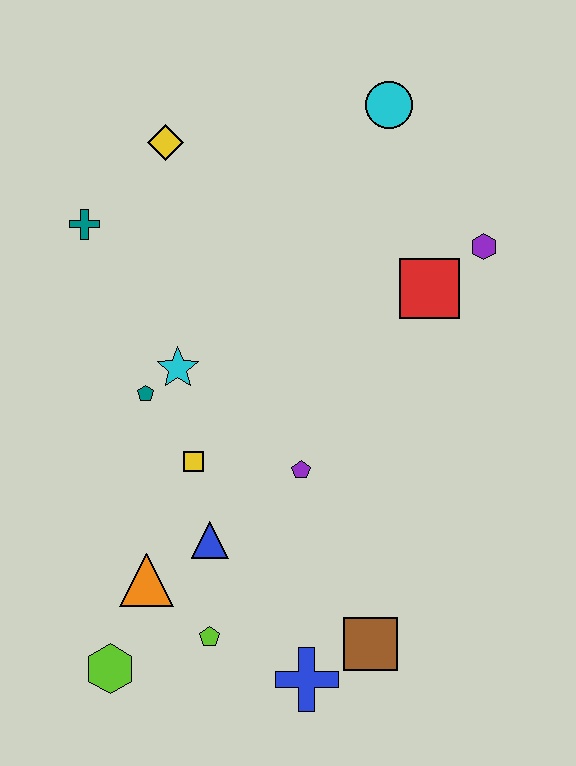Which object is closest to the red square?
The purple hexagon is closest to the red square.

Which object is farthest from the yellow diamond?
The blue cross is farthest from the yellow diamond.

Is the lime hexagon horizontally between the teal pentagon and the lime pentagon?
No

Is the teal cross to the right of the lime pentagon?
No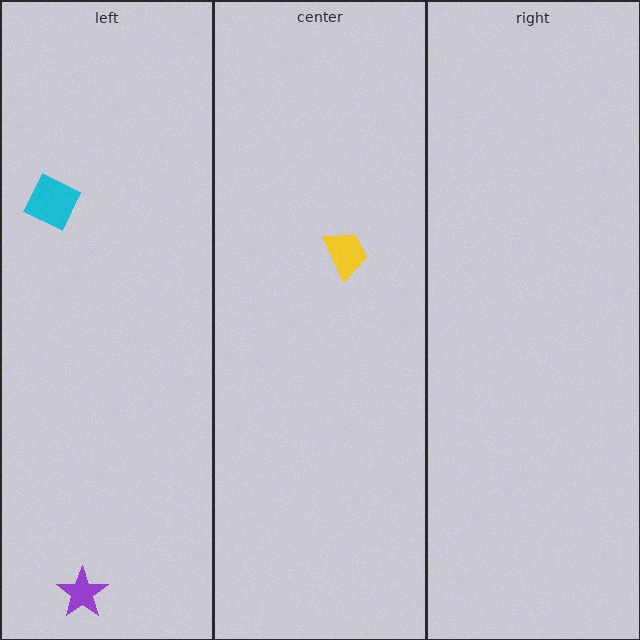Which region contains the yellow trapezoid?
The center region.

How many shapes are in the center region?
1.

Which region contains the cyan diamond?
The left region.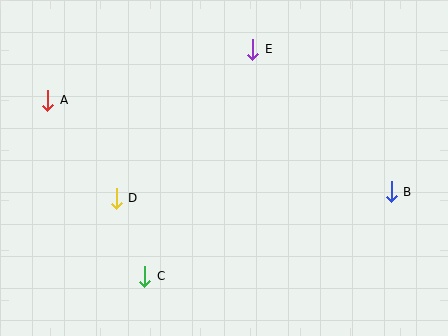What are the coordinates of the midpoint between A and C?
The midpoint between A and C is at (96, 188).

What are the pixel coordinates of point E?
Point E is at (253, 49).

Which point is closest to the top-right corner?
Point B is closest to the top-right corner.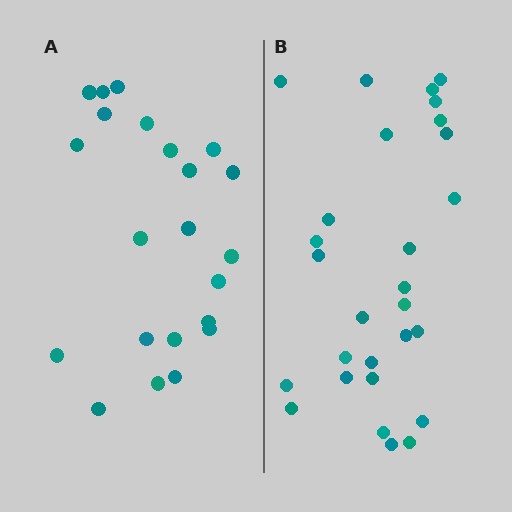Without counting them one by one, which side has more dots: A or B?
Region B (the right region) has more dots.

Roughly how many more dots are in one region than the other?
Region B has about 6 more dots than region A.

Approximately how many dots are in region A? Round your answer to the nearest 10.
About 20 dots. (The exact count is 22, which rounds to 20.)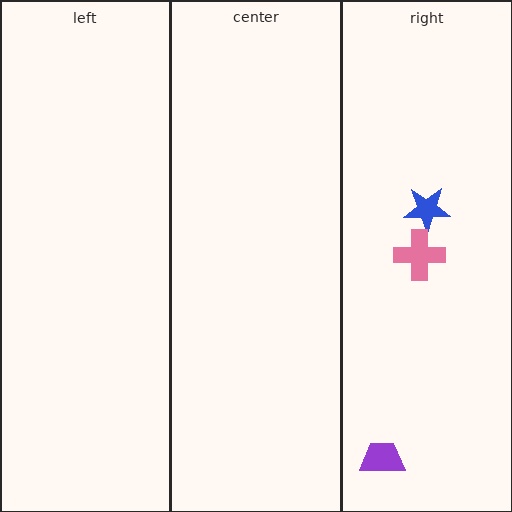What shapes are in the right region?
The blue star, the pink cross, the purple trapezoid.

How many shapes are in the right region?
3.